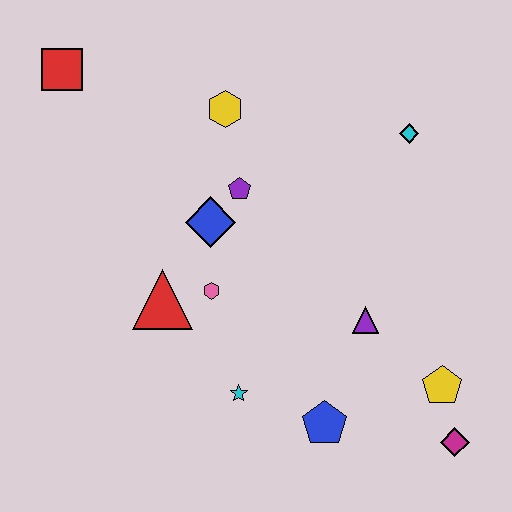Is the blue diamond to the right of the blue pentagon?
No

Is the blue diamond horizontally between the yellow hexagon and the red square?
Yes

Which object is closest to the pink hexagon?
The red triangle is closest to the pink hexagon.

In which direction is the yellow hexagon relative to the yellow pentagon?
The yellow hexagon is above the yellow pentagon.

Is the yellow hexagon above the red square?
No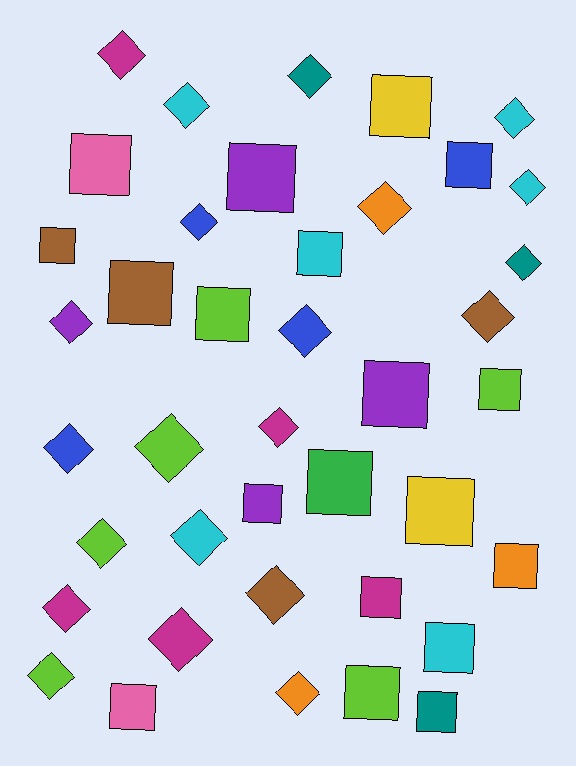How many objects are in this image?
There are 40 objects.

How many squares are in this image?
There are 19 squares.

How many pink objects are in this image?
There are 2 pink objects.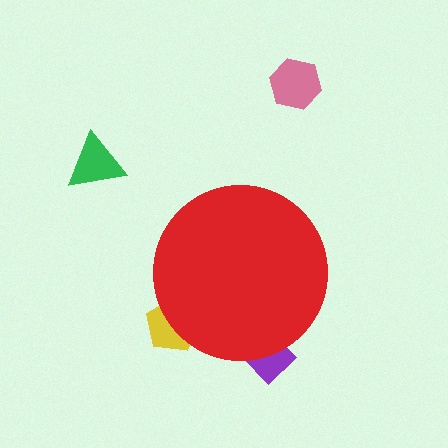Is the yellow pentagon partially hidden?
Yes, the yellow pentagon is partially hidden behind the red circle.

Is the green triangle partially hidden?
No, the green triangle is fully visible.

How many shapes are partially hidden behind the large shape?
2 shapes are partially hidden.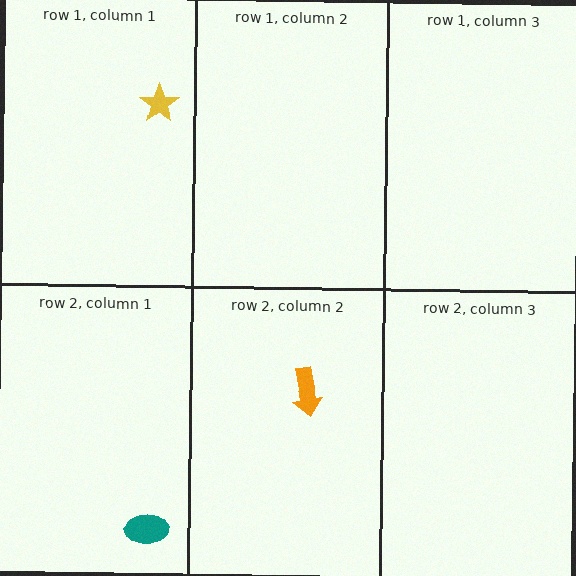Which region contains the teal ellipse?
The row 2, column 1 region.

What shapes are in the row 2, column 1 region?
The teal ellipse.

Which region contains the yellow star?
The row 1, column 1 region.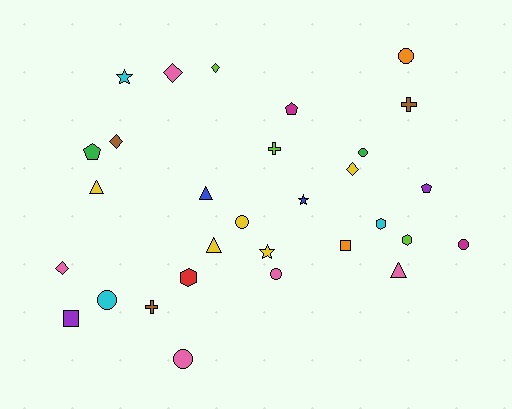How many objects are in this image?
There are 30 objects.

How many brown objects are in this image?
There are 3 brown objects.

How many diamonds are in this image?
There are 5 diamonds.